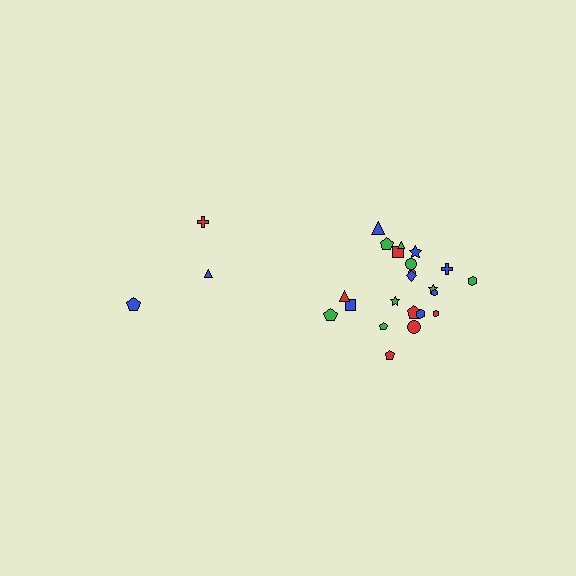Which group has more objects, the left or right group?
The right group.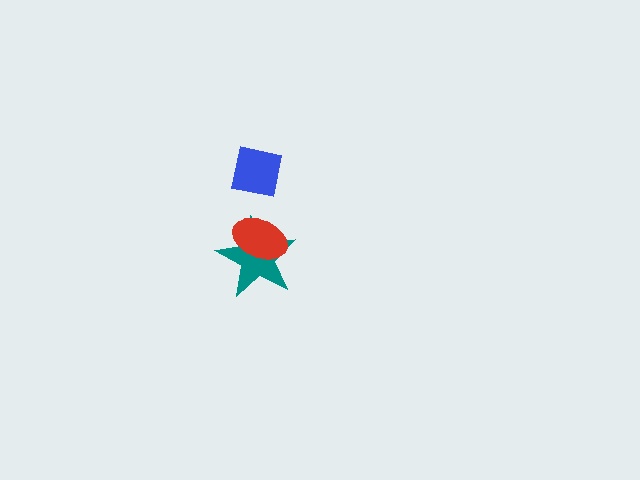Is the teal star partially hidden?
Yes, it is partially covered by another shape.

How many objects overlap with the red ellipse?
1 object overlaps with the red ellipse.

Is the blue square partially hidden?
No, no other shape covers it.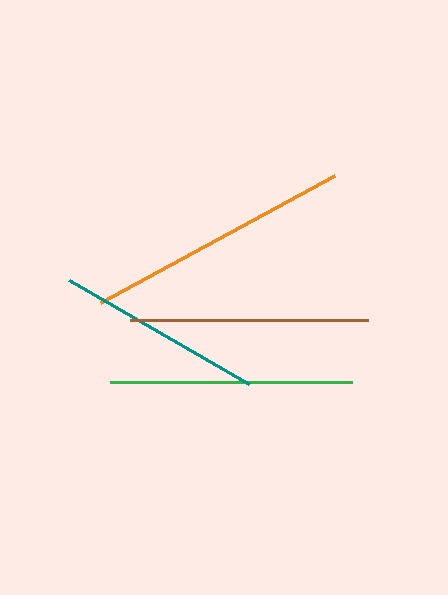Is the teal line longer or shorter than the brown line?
The brown line is longer than the teal line.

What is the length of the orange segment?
The orange segment is approximately 267 pixels long.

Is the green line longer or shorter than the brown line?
The green line is longer than the brown line.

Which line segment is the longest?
The orange line is the longest at approximately 267 pixels.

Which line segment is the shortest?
The teal line is the shortest at approximately 208 pixels.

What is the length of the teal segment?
The teal segment is approximately 208 pixels long.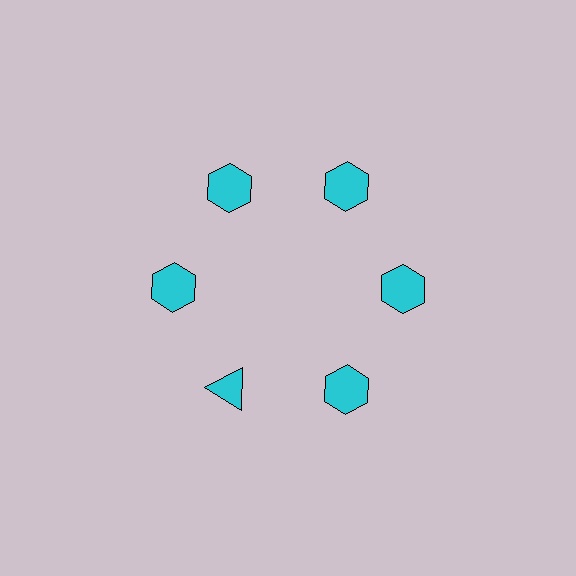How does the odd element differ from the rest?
It has a different shape: triangle instead of hexagon.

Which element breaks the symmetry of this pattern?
The cyan triangle at roughly the 7 o'clock position breaks the symmetry. All other shapes are cyan hexagons.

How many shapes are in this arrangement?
There are 6 shapes arranged in a ring pattern.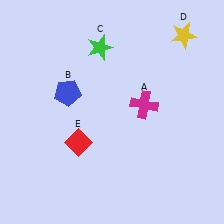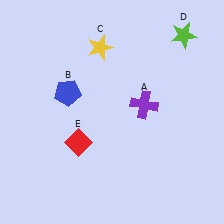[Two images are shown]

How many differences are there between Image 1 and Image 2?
There are 3 differences between the two images.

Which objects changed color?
A changed from magenta to purple. C changed from green to yellow. D changed from yellow to lime.